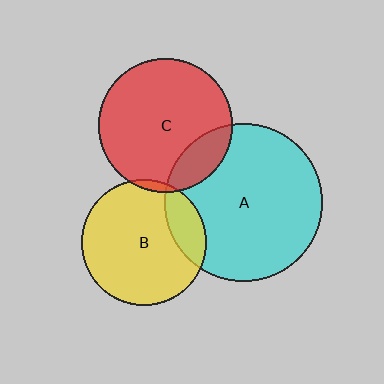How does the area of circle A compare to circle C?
Approximately 1.4 times.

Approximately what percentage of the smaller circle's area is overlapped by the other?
Approximately 15%.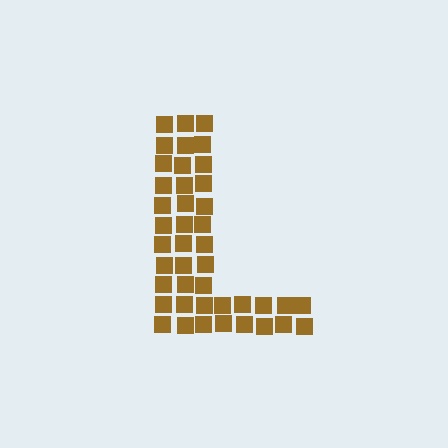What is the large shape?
The large shape is the letter L.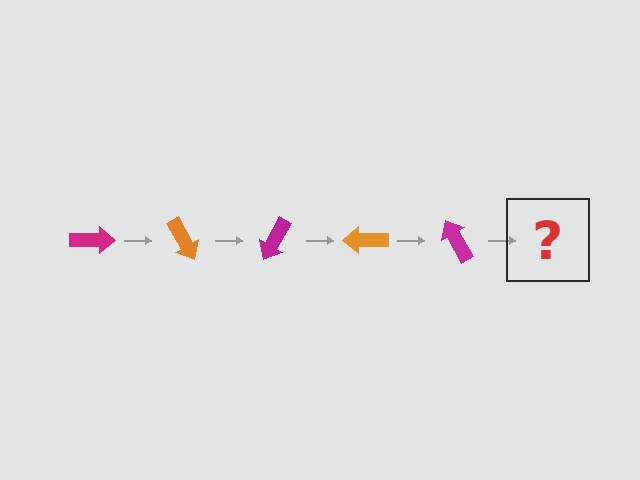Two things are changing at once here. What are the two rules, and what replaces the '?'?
The two rules are that it rotates 60 degrees each step and the color cycles through magenta and orange. The '?' should be an orange arrow, rotated 300 degrees from the start.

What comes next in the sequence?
The next element should be an orange arrow, rotated 300 degrees from the start.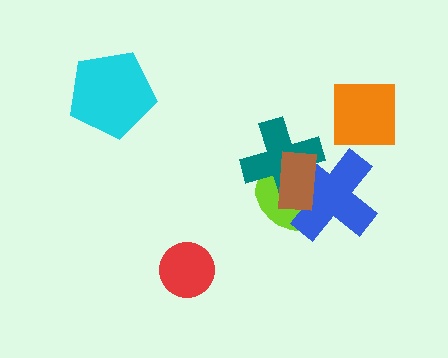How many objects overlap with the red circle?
0 objects overlap with the red circle.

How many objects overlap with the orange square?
0 objects overlap with the orange square.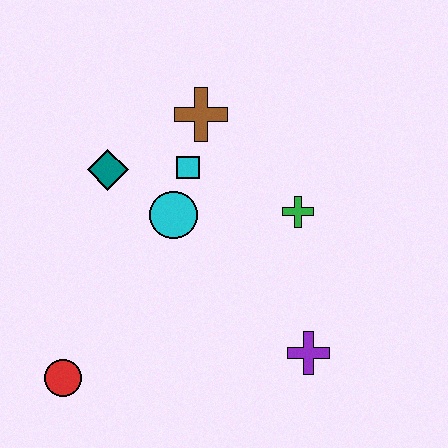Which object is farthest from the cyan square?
The red circle is farthest from the cyan square.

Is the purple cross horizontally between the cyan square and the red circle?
No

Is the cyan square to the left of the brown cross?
Yes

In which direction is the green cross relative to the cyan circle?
The green cross is to the right of the cyan circle.